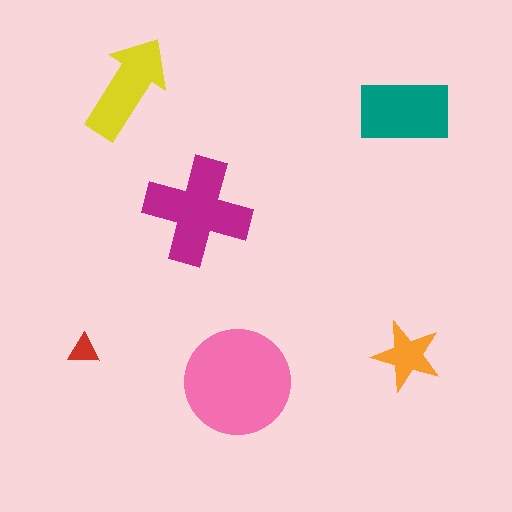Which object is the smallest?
The red triangle.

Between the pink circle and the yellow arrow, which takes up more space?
The pink circle.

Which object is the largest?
The pink circle.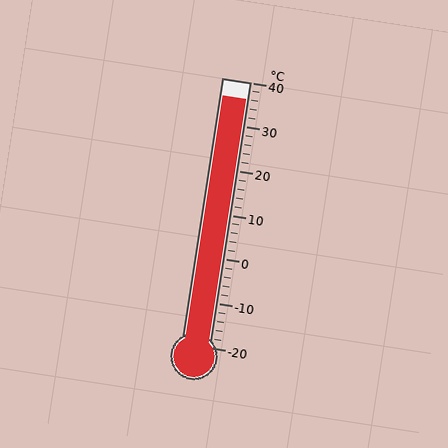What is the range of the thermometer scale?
The thermometer scale ranges from -20°C to 40°C.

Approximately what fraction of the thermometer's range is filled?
The thermometer is filled to approximately 95% of its range.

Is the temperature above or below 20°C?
The temperature is above 20°C.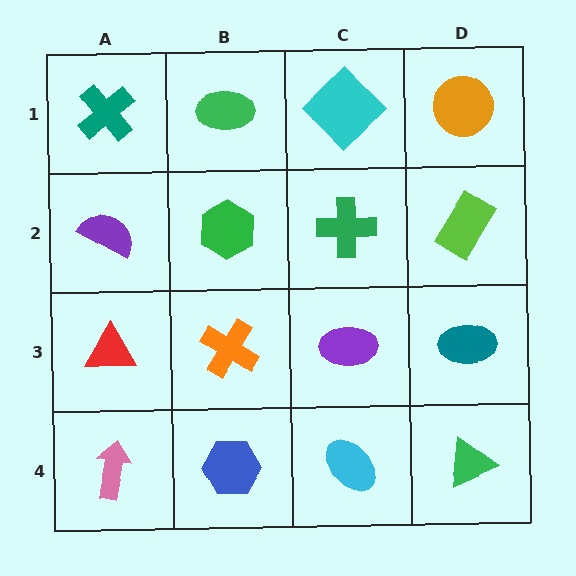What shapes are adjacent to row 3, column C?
A green cross (row 2, column C), a cyan ellipse (row 4, column C), an orange cross (row 3, column B), a teal ellipse (row 3, column D).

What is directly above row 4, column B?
An orange cross.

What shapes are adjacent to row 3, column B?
A green hexagon (row 2, column B), a blue hexagon (row 4, column B), a red triangle (row 3, column A), a purple ellipse (row 3, column C).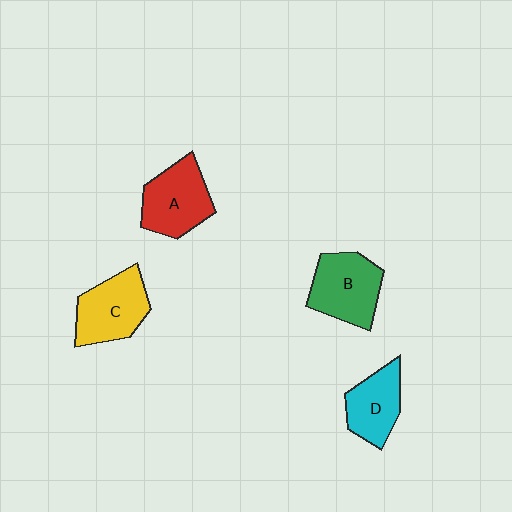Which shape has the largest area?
Shape B (green).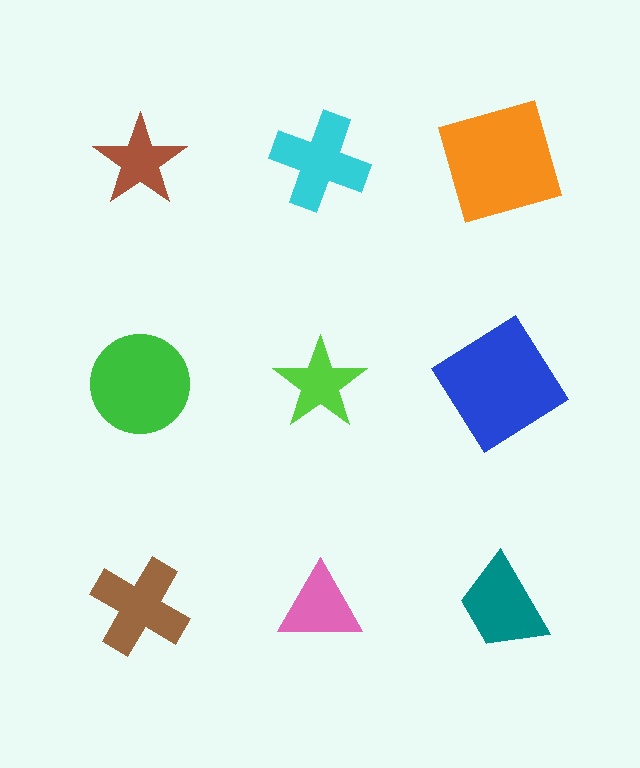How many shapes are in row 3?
3 shapes.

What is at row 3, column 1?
A brown cross.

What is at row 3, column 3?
A teal trapezoid.